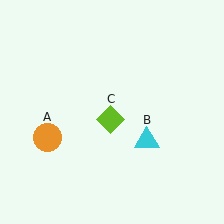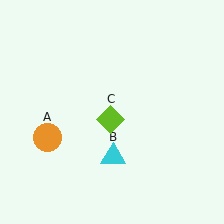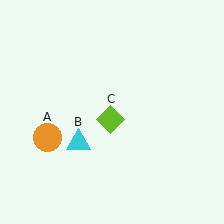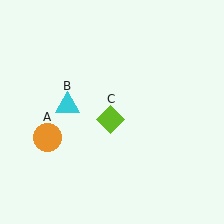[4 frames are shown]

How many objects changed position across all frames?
1 object changed position: cyan triangle (object B).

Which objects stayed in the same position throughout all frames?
Orange circle (object A) and lime diamond (object C) remained stationary.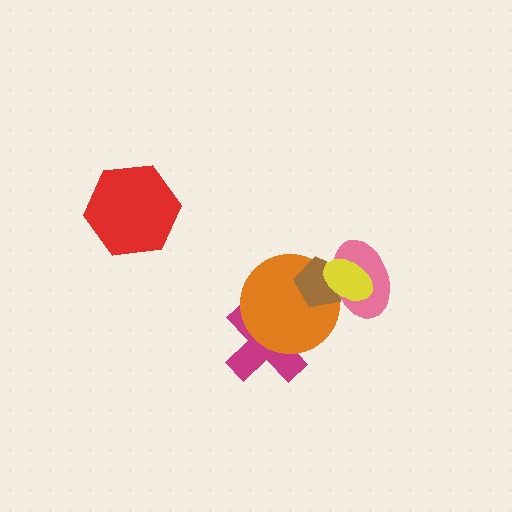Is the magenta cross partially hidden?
Yes, it is partially covered by another shape.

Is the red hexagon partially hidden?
No, no other shape covers it.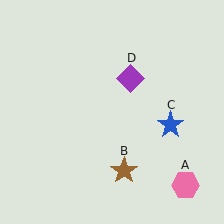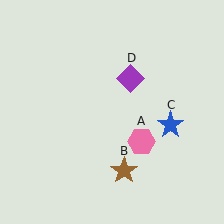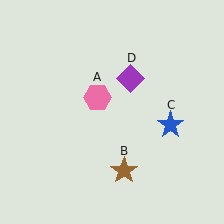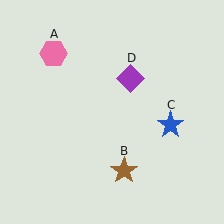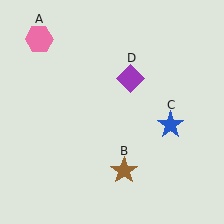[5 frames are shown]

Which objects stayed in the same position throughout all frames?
Brown star (object B) and blue star (object C) and purple diamond (object D) remained stationary.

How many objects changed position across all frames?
1 object changed position: pink hexagon (object A).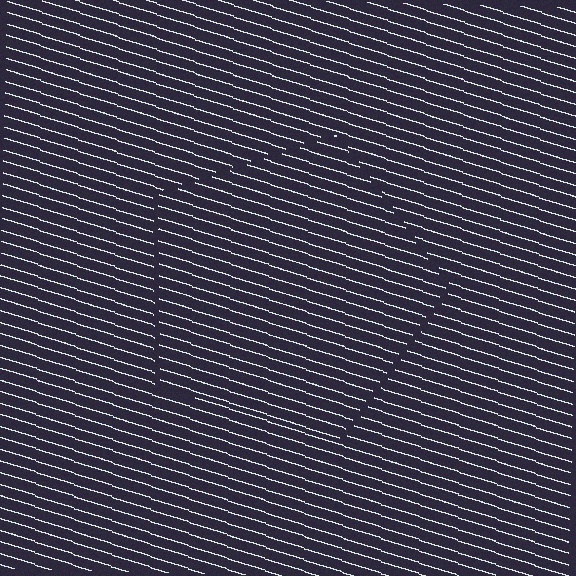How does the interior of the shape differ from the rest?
The interior of the shape contains the same grating, shifted by half a period — the contour is defined by the phase discontinuity where line-ends from the inner and outer gratings abut.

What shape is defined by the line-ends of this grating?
An illusory pentagon. The interior of the shape contains the same grating, shifted by half a period — the contour is defined by the phase discontinuity where line-ends from the inner and outer gratings abut.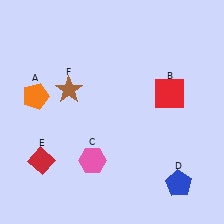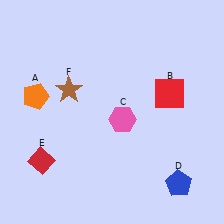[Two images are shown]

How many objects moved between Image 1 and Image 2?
1 object moved between the two images.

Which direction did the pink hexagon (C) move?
The pink hexagon (C) moved up.